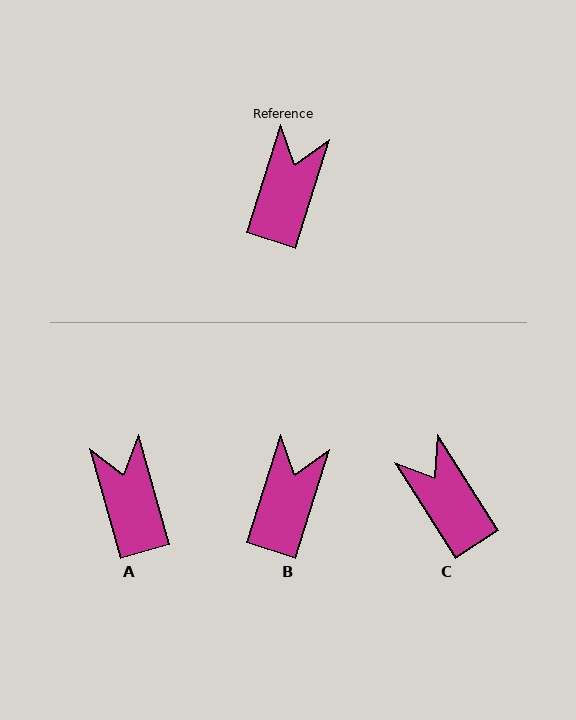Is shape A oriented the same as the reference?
No, it is off by about 33 degrees.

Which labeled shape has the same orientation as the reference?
B.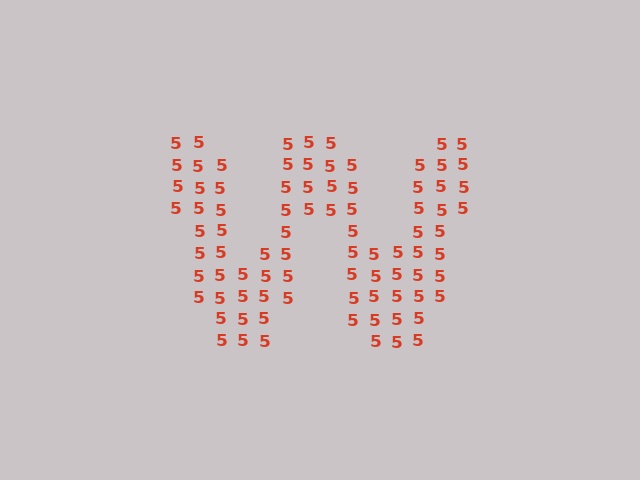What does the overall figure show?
The overall figure shows the letter W.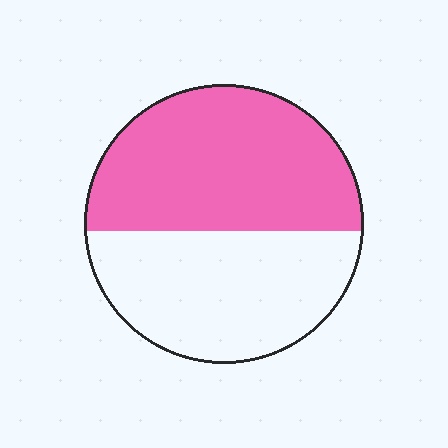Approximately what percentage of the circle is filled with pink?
Approximately 55%.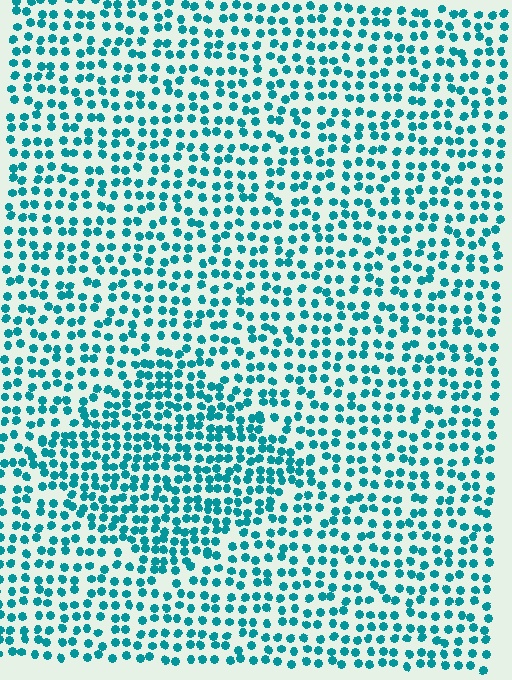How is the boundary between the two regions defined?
The boundary is defined by a change in element density (approximately 1.5x ratio). All elements are the same color, size, and shape.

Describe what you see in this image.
The image contains small teal elements arranged at two different densities. A diamond-shaped region is visible where the elements are more densely packed than the surrounding area.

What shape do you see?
I see a diamond.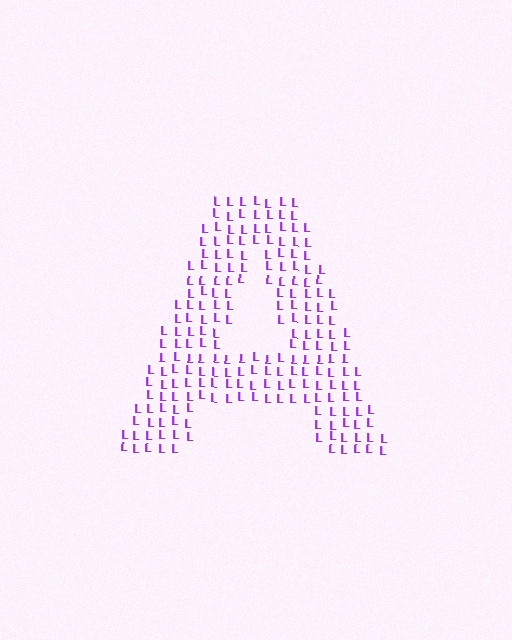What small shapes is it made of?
It is made of small letter L's.